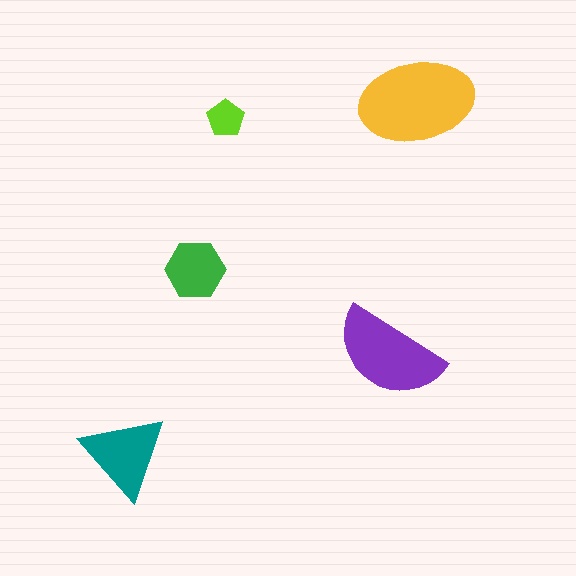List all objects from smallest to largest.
The lime pentagon, the green hexagon, the teal triangle, the purple semicircle, the yellow ellipse.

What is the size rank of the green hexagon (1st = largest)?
4th.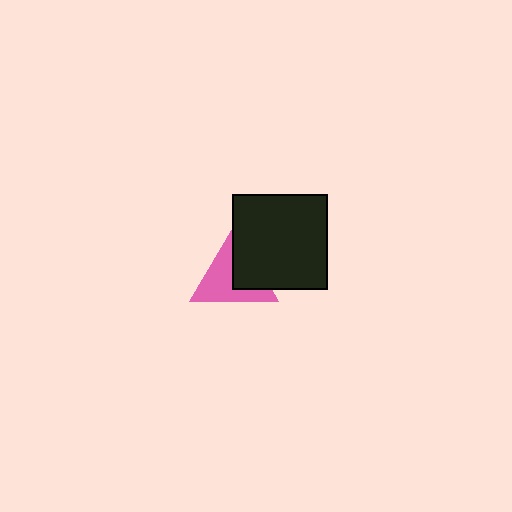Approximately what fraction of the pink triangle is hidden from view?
Roughly 41% of the pink triangle is hidden behind the black square.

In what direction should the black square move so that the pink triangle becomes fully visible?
The black square should move right. That is the shortest direction to clear the overlap and leave the pink triangle fully visible.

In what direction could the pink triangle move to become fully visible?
The pink triangle could move left. That would shift it out from behind the black square entirely.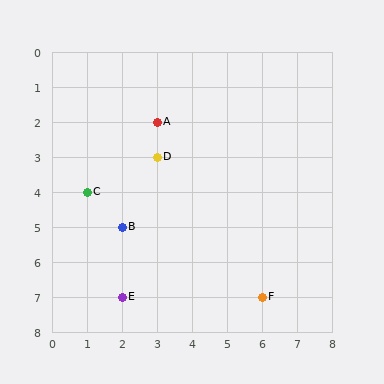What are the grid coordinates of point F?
Point F is at grid coordinates (6, 7).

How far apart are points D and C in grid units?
Points D and C are 2 columns and 1 row apart (about 2.2 grid units diagonally).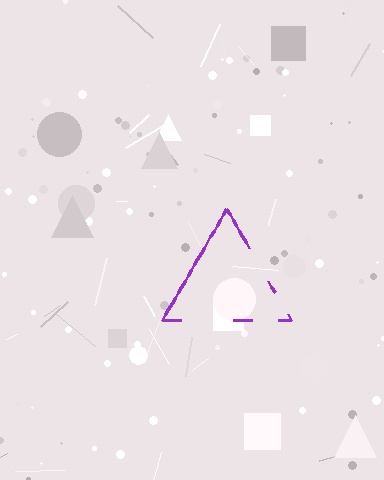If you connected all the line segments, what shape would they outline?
They would outline a triangle.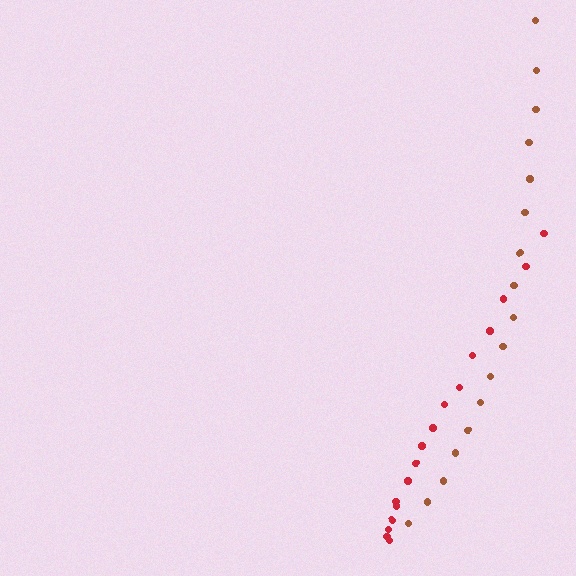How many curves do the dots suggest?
There are 2 distinct paths.